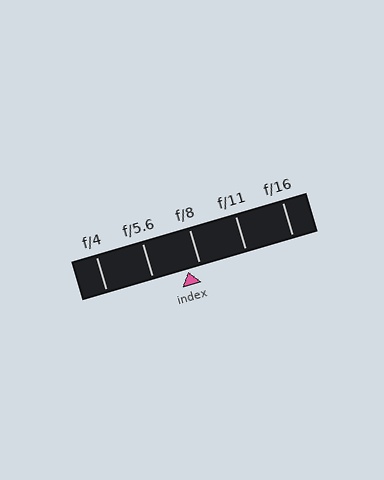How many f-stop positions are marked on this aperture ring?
There are 5 f-stop positions marked.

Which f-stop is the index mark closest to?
The index mark is closest to f/8.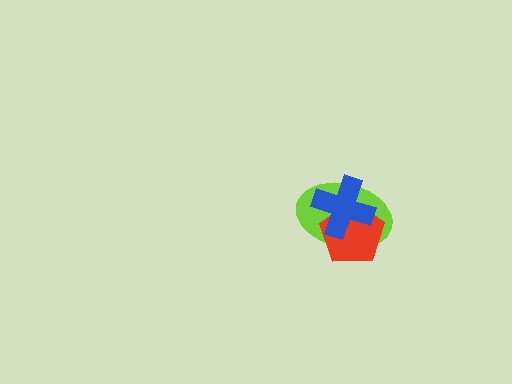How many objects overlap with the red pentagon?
2 objects overlap with the red pentagon.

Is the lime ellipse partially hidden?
Yes, it is partially covered by another shape.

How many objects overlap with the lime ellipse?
2 objects overlap with the lime ellipse.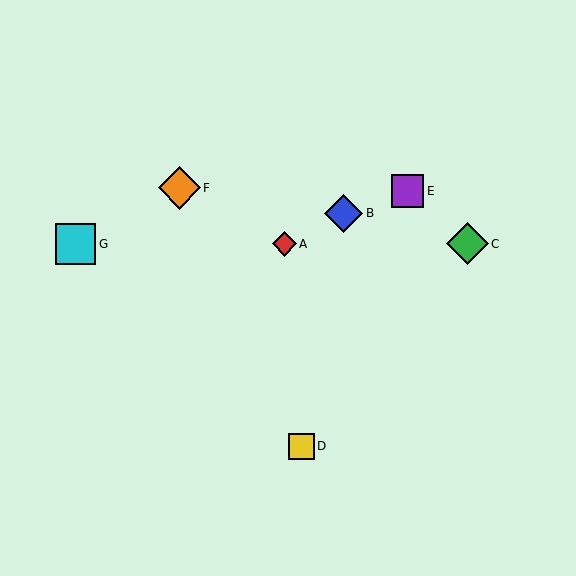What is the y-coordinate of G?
Object G is at y≈244.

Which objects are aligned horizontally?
Objects A, C, G are aligned horizontally.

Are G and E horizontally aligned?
No, G is at y≈244 and E is at y≈191.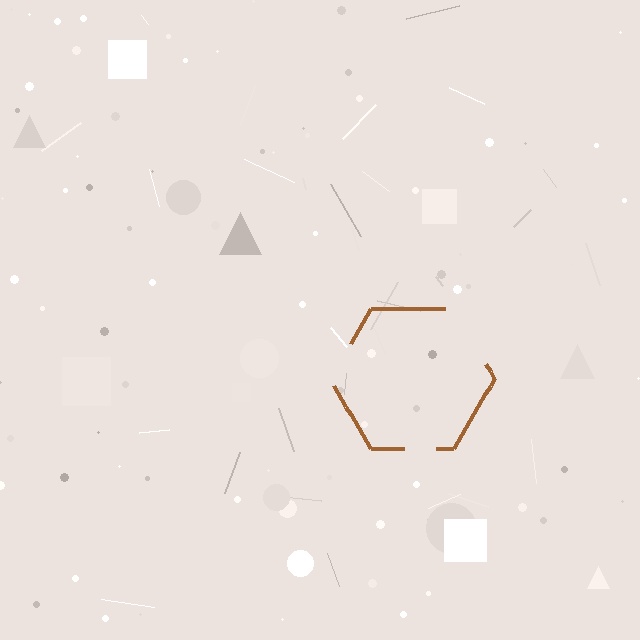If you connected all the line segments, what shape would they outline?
They would outline a hexagon.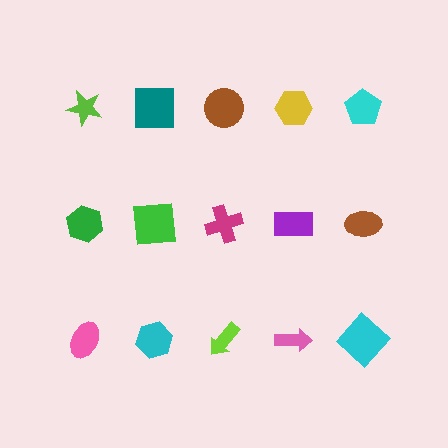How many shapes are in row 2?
5 shapes.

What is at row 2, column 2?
A green square.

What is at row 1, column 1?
A lime star.